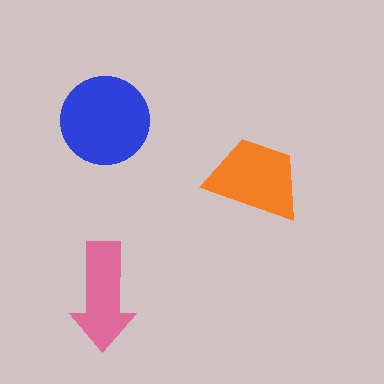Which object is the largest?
The blue circle.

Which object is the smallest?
The pink arrow.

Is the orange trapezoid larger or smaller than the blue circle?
Smaller.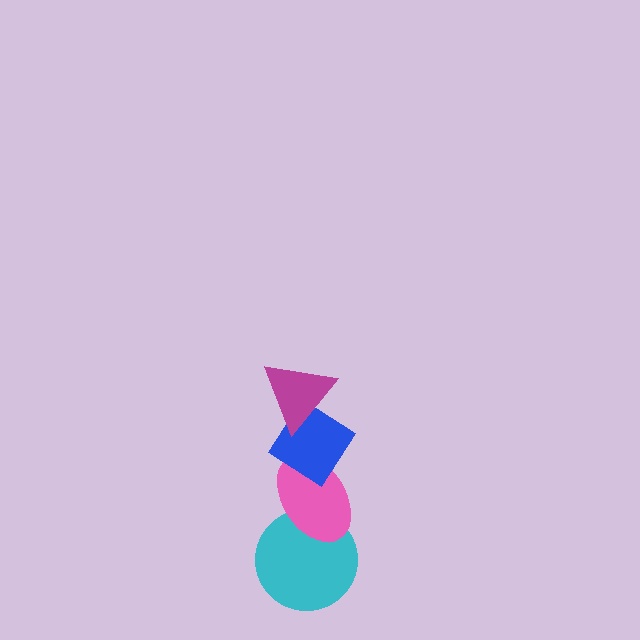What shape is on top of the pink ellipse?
The blue diamond is on top of the pink ellipse.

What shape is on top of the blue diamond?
The magenta triangle is on top of the blue diamond.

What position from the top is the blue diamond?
The blue diamond is 2nd from the top.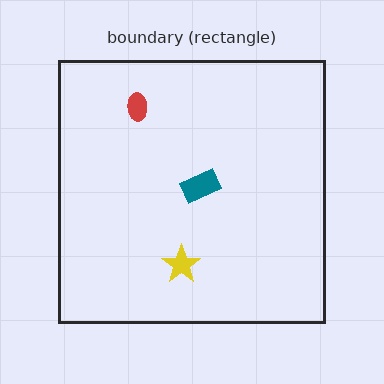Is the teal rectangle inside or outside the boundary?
Inside.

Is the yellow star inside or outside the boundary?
Inside.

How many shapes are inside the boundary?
3 inside, 0 outside.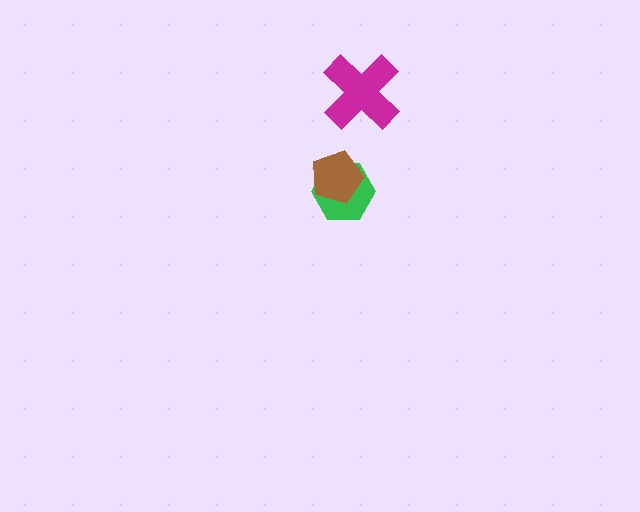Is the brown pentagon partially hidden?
No, no other shape covers it.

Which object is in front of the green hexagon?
The brown pentagon is in front of the green hexagon.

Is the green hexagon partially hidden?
Yes, it is partially covered by another shape.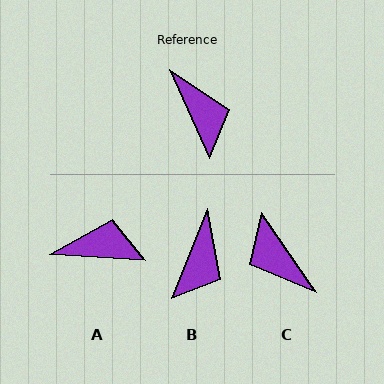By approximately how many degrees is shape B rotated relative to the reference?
Approximately 46 degrees clockwise.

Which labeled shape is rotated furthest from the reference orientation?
C, about 170 degrees away.